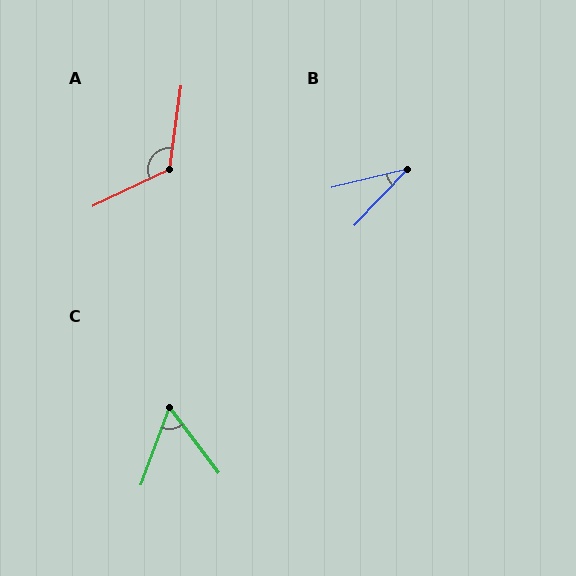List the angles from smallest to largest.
B (33°), C (57°), A (123°).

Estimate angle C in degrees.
Approximately 57 degrees.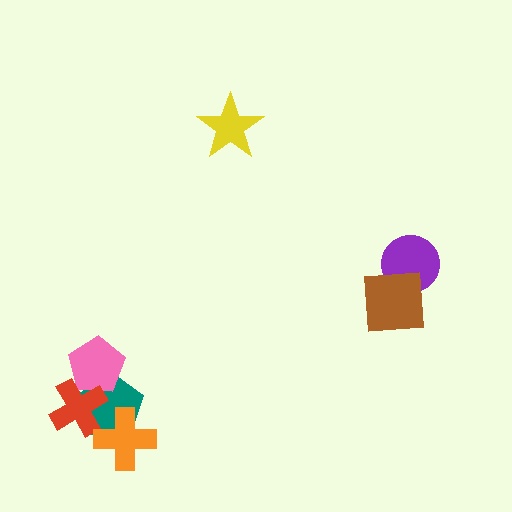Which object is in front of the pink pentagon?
The red cross is in front of the pink pentagon.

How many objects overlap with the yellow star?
0 objects overlap with the yellow star.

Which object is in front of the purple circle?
The brown square is in front of the purple circle.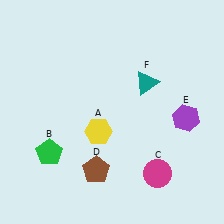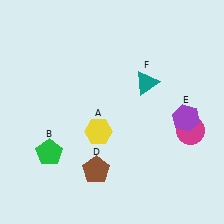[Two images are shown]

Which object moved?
The magenta circle (C) moved up.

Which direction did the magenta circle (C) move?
The magenta circle (C) moved up.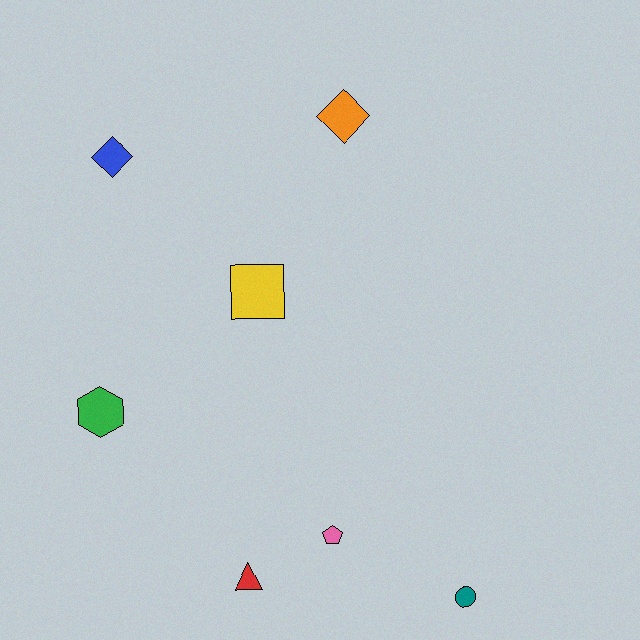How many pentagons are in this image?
There is 1 pentagon.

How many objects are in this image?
There are 7 objects.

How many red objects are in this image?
There is 1 red object.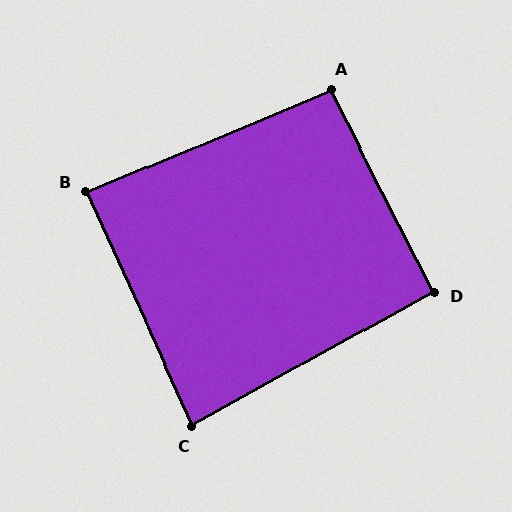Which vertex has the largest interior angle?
A, at approximately 95 degrees.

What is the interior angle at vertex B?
Approximately 88 degrees (approximately right).